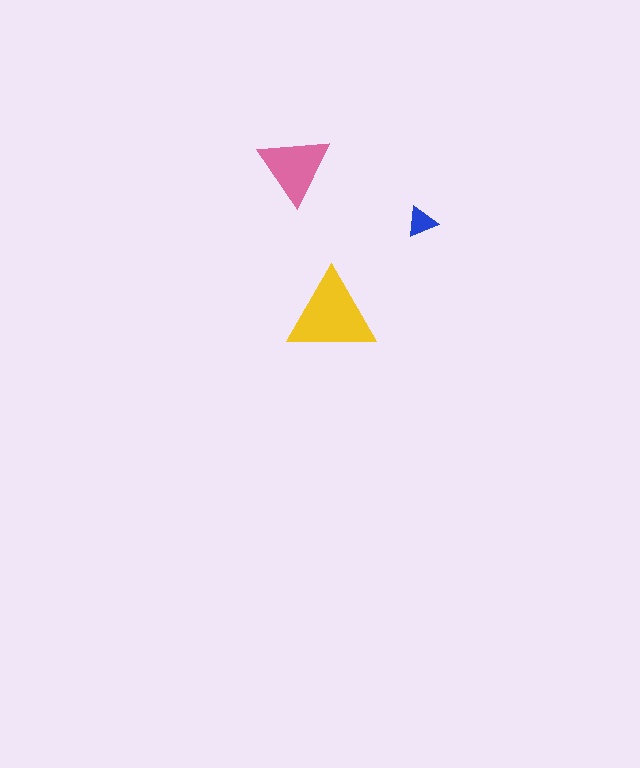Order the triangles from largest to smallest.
the yellow one, the pink one, the blue one.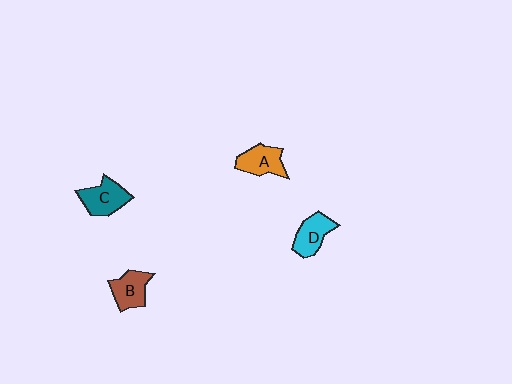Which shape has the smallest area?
Shape D (cyan).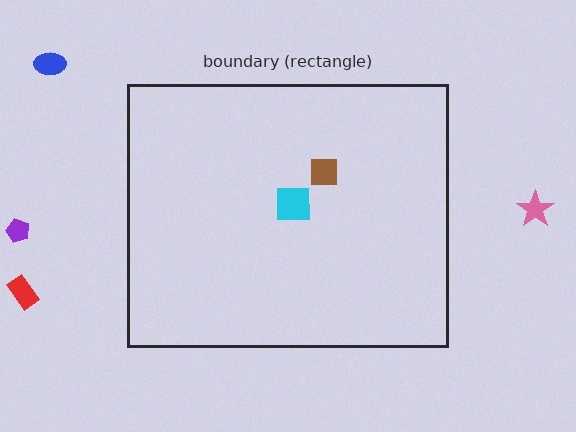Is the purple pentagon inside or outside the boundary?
Outside.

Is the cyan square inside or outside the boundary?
Inside.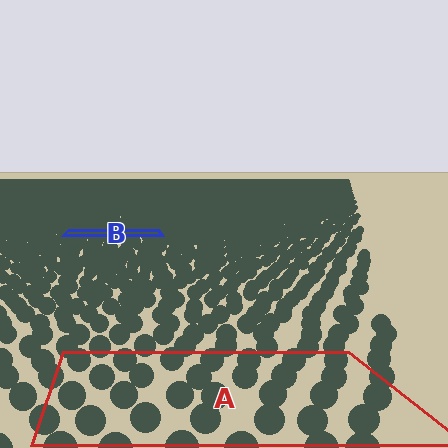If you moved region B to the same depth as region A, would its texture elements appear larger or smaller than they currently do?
They would appear larger. At a closer depth, the same texture elements are projected at a bigger on-screen size.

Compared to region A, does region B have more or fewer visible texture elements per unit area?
Region B has more texture elements per unit area — they are packed more densely because it is farther away.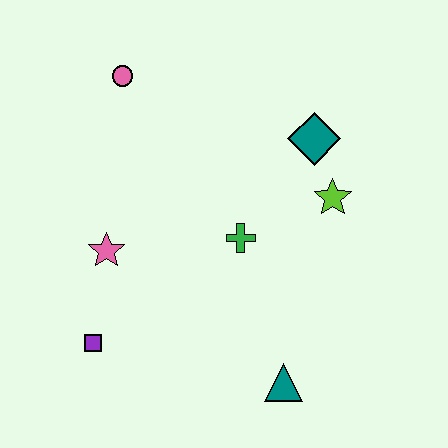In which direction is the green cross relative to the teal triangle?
The green cross is above the teal triangle.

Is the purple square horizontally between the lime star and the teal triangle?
No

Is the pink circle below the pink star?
No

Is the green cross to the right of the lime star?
No